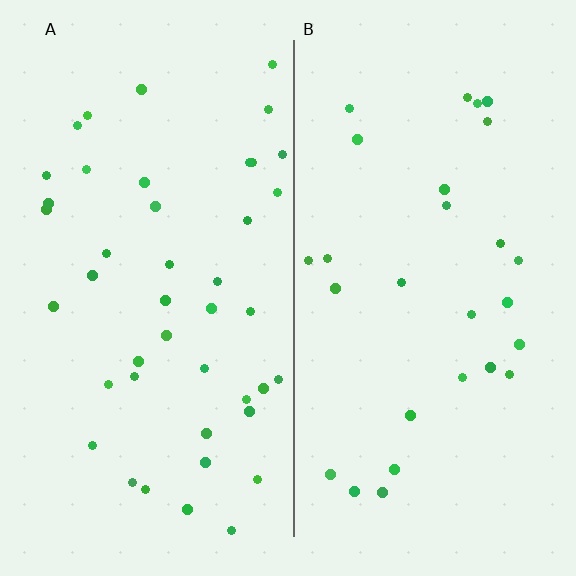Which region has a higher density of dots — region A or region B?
A (the left).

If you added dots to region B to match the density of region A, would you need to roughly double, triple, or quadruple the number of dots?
Approximately double.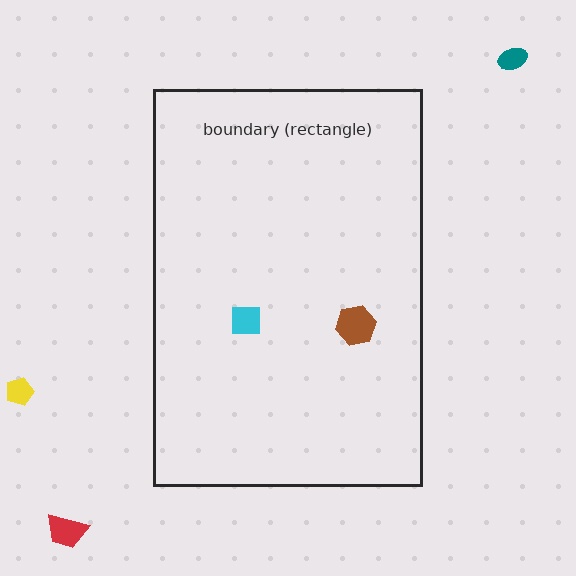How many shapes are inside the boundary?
2 inside, 3 outside.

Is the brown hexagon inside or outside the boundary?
Inside.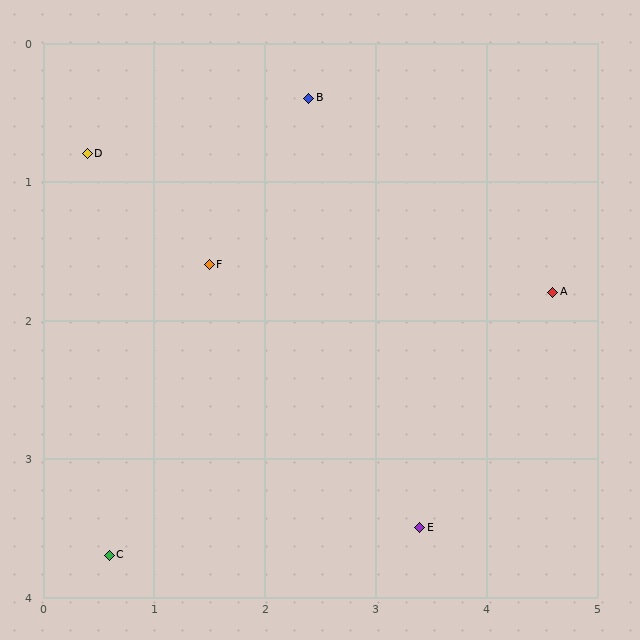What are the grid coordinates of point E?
Point E is at approximately (3.4, 3.5).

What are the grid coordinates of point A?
Point A is at approximately (4.6, 1.8).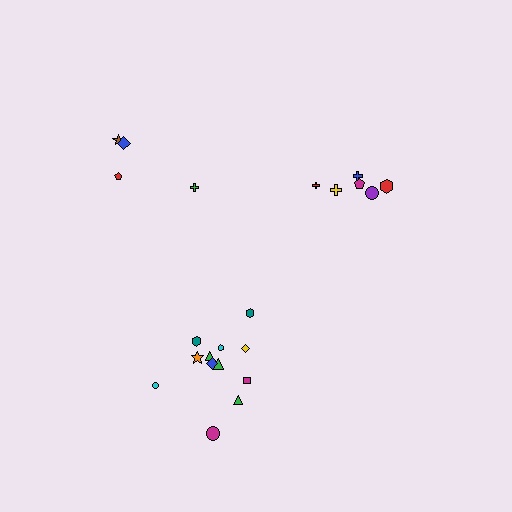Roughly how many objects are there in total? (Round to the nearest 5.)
Roughly 20 objects in total.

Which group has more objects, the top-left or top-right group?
The top-right group.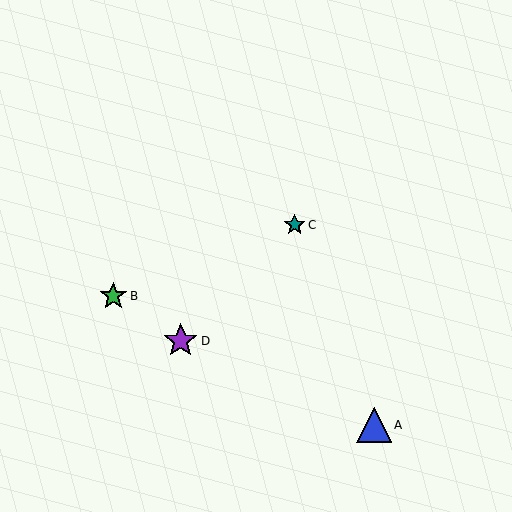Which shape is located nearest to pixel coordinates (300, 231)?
The teal star (labeled C) at (295, 225) is nearest to that location.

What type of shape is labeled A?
Shape A is a blue triangle.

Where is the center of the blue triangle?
The center of the blue triangle is at (374, 425).